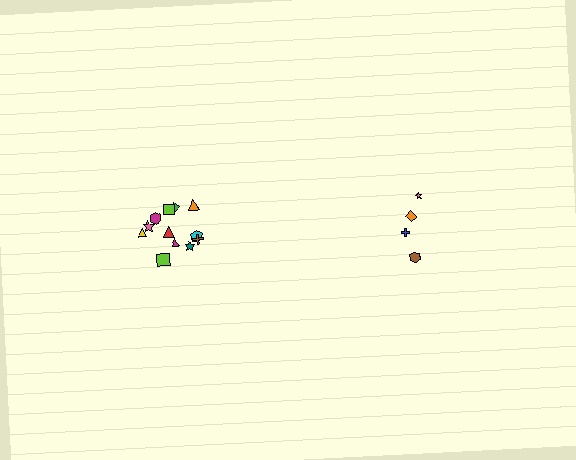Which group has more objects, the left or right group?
The left group.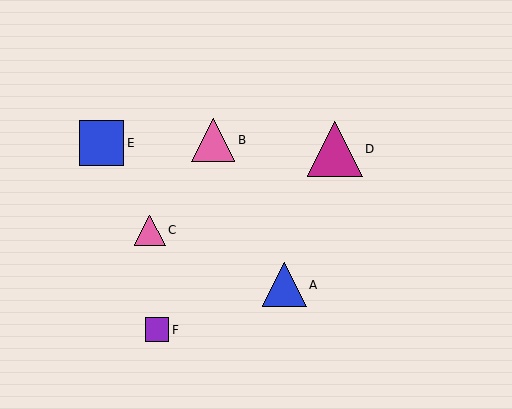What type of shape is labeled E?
Shape E is a blue square.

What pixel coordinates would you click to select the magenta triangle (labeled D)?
Click at (335, 149) to select the magenta triangle D.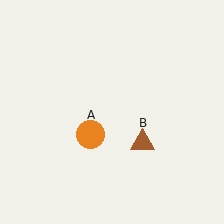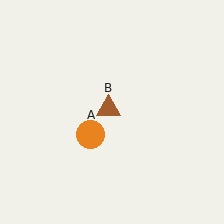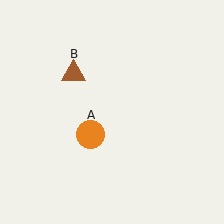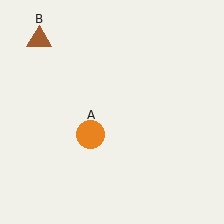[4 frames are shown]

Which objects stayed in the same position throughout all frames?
Orange circle (object A) remained stationary.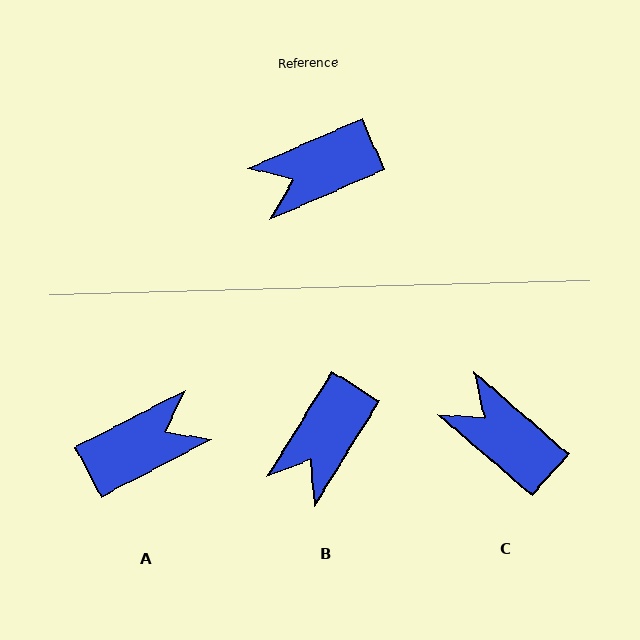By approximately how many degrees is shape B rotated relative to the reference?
Approximately 34 degrees counter-clockwise.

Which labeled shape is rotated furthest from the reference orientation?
A, about 176 degrees away.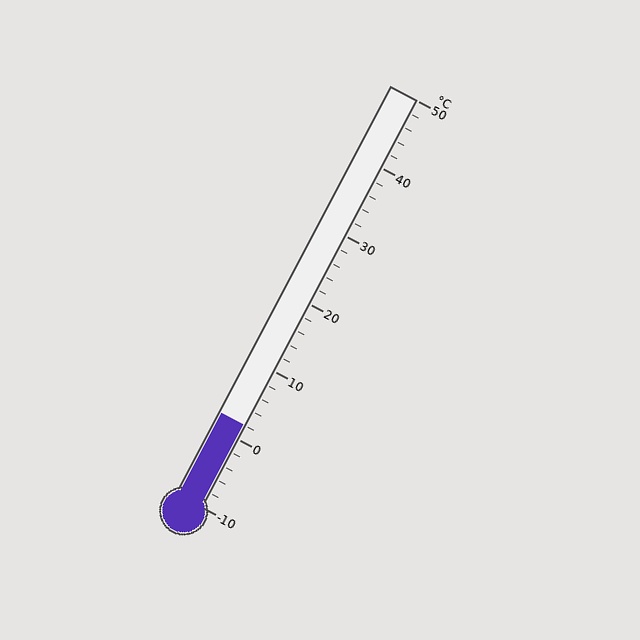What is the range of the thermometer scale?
The thermometer scale ranges from -10°C to 50°C.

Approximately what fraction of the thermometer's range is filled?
The thermometer is filled to approximately 20% of its range.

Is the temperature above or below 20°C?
The temperature is below 20°C.